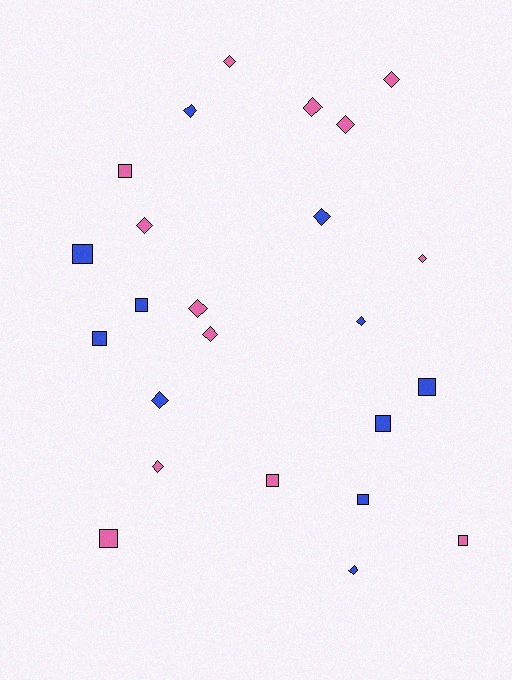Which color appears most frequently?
Pink, with 13 objects.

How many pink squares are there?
There are 4 pink squares.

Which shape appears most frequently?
Diamond, with 14 objects.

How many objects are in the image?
There are 24 objects.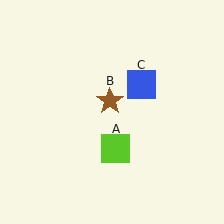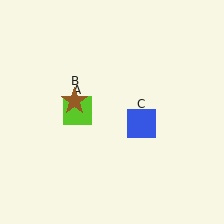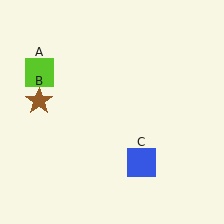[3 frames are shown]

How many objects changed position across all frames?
3 objects changed position: lime square (object A), brown star (object B), blue square (object C).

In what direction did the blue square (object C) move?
The blue square (object C) moved down.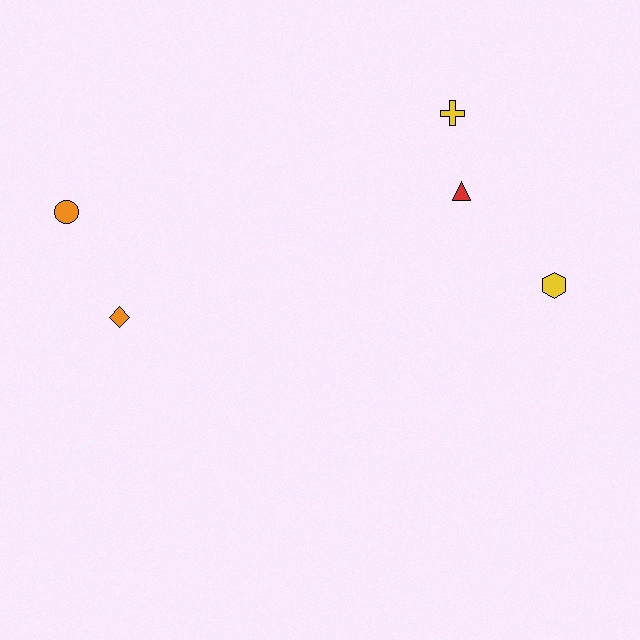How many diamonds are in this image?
There is 1 diamond.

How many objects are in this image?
There are 5 objects.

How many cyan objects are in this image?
There are no cyan objects.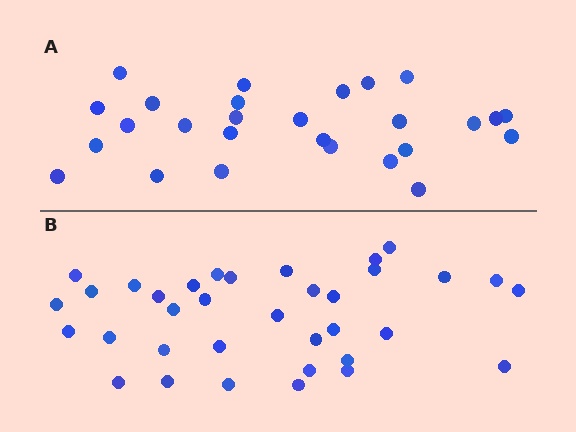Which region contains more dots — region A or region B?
Region B (the bottom region) has more dots.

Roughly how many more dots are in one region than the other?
Region B has roughly 8 or so more dots than region A.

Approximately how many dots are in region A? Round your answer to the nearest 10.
About 30 dots. (The exact count is 27, which rounds to 30.)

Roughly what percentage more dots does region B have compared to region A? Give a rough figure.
About 30% more.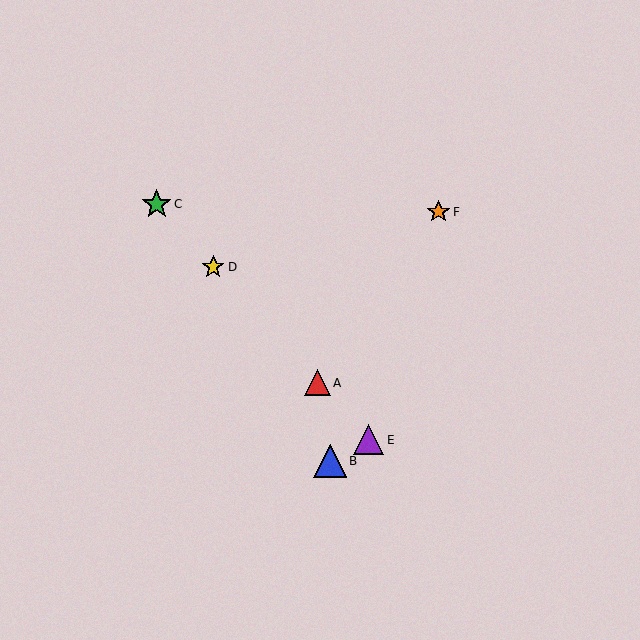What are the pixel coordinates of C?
Object C is at (157, 204).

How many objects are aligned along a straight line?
4 objects (A, C, D, E) are aligned along a straight line.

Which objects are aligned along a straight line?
Objects A, C, D, E are aligned along a straight line.